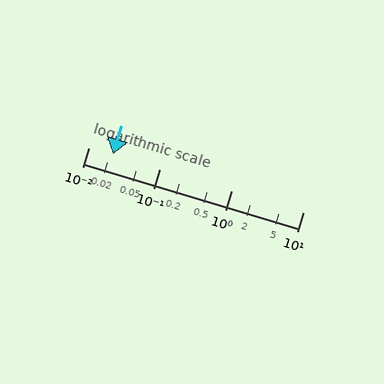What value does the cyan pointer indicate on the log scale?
The pointer indicates approximately 0.022.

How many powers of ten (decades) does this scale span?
The scale spans 3 decades, from 0.01 to 10.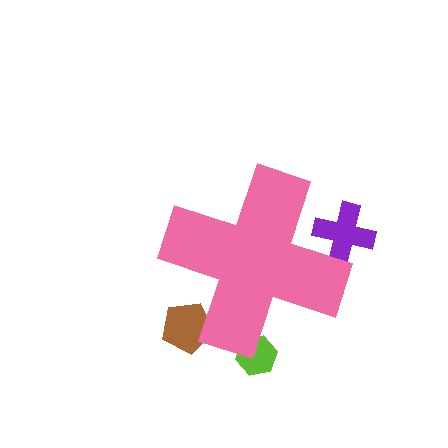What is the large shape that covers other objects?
A pink cross.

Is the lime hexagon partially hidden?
Yes, the lime hexagon is partially hidden behind the pink cross.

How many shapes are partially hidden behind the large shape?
3 shapes are partially hidden.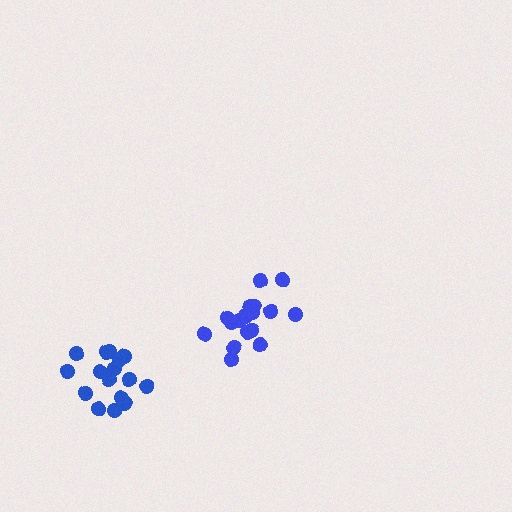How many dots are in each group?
Group 1: 18 dots, Group 2: 16 dots (34 total).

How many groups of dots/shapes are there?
There are 2 groups.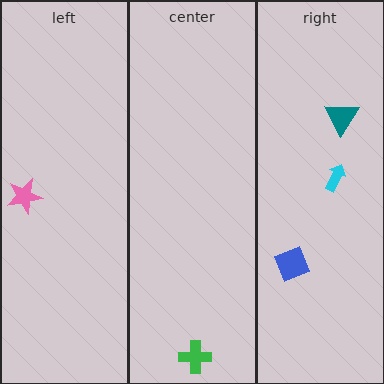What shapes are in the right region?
The blue square, the cyan arrow, the teal triangle.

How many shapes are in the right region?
3.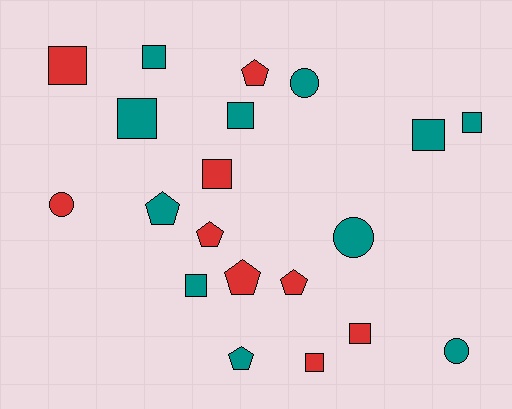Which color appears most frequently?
Teal, with 11 objects.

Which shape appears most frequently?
Square, with 10 objects.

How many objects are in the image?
There are 20 objects.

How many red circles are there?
There is 1 red circle.